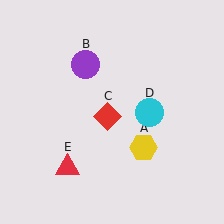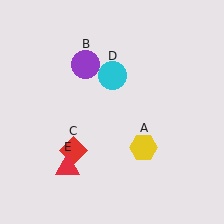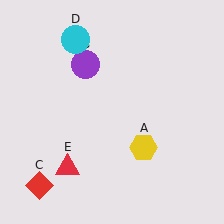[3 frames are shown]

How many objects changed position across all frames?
2 objects changed position: red diamond (object C), cyan circle (object D).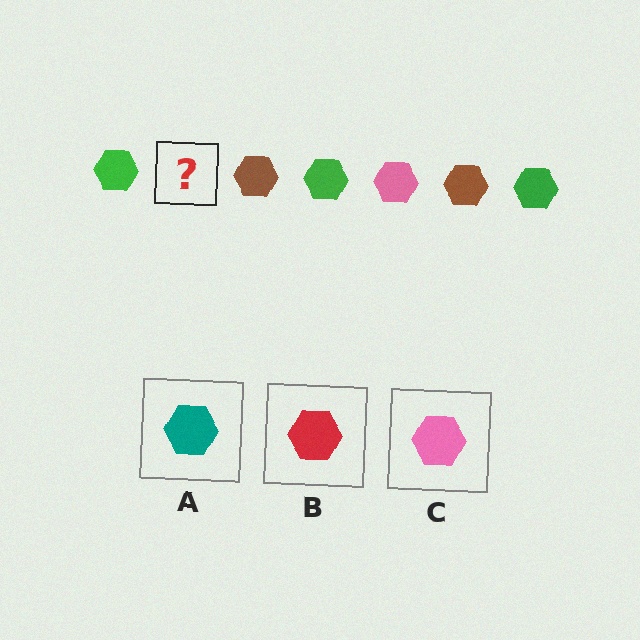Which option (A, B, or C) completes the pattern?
C.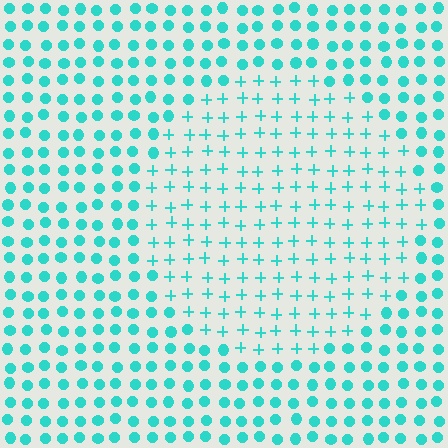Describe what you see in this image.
The image is filled with small cyan elements arranged in a uniform grid. A circle-shaped region contains plus signs, while the surrounding area contains circles. The boundary is defined purely by the change in element shape.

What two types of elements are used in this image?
The image uses plus signs inside the circle region and circles outside it.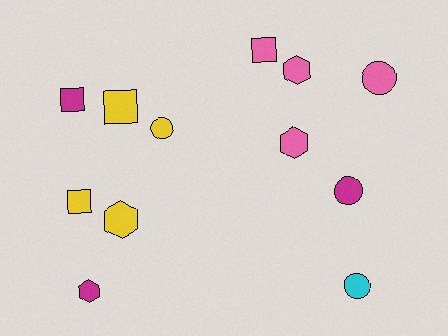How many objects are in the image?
There are 12 objects.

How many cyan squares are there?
There are no cyan squares.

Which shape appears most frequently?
Circle, with 4 objects.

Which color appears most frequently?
Yellow, with 4 objects.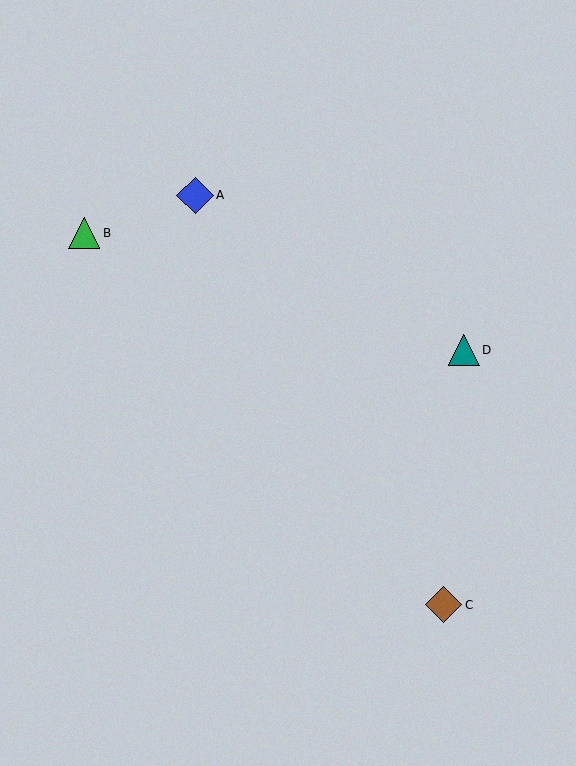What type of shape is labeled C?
Shape C is a brown diamond.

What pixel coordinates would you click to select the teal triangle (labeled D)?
Click at (464, 350) to select the teal triangle D.